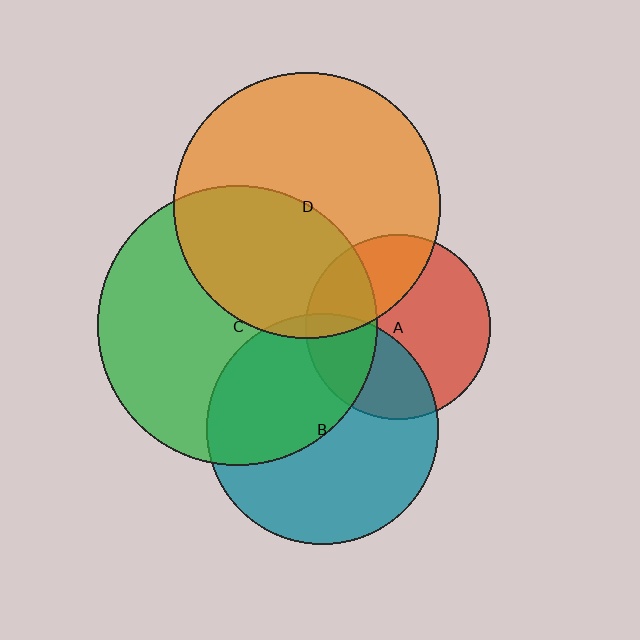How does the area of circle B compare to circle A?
Approximately 1.6 times.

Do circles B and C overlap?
Yes.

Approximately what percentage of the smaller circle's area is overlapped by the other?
Approximately 45%.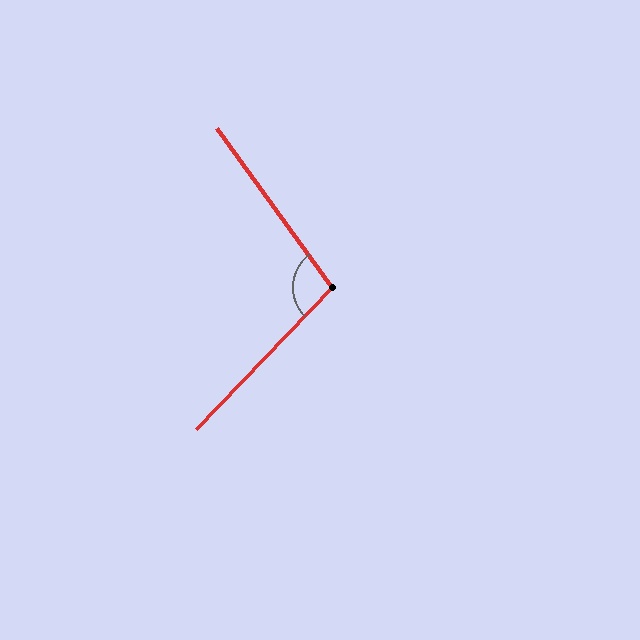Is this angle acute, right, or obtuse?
It is obtuse.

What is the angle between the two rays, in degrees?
Approximately 100 degrees.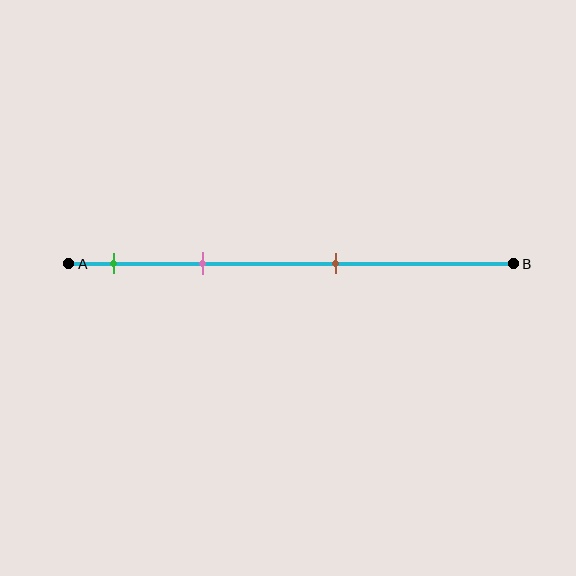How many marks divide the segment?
There are 3 marks dividing the segment.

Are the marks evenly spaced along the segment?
No, the marks are not evenly spaced.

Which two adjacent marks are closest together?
The green and pink marks are the closest adjacent pair.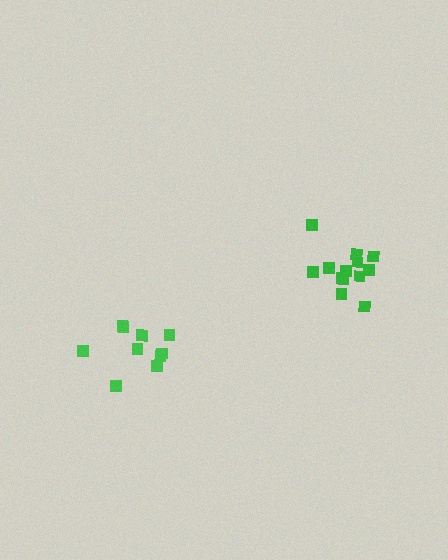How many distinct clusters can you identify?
There are 2 distinct clusters.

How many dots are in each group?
Group 1: 10 dots, Group 2: 13 dots (23 total).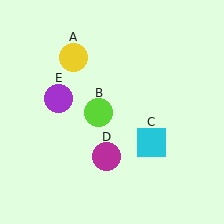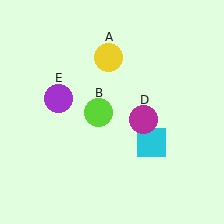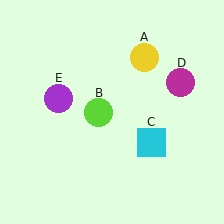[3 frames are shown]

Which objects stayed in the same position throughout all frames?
Lime circle (object B) and cyan square (object C) and purple circle (object E) remained stationary.